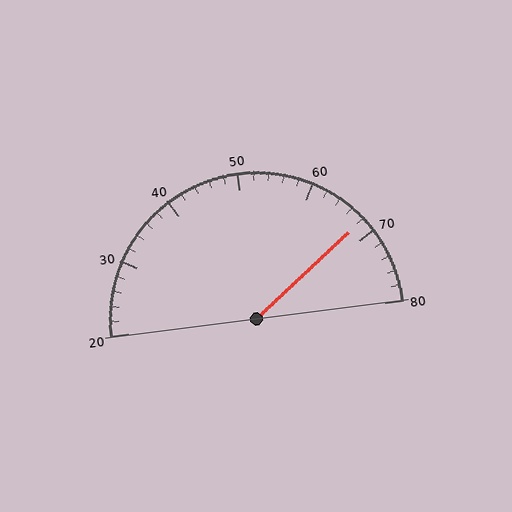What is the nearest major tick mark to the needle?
The nearest major tick mark is 70.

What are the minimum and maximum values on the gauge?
The gauge ranges from 20 to 80.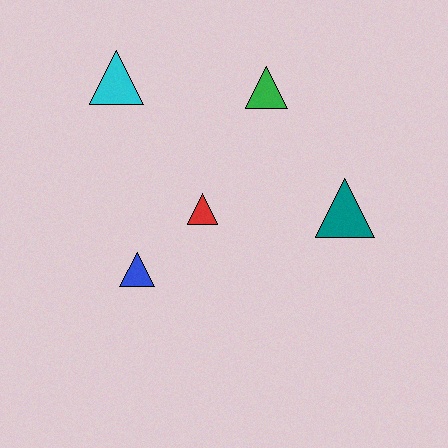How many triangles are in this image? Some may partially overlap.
There are 5 triangles.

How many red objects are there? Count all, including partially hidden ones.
There is 1 red object.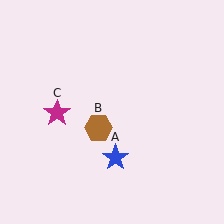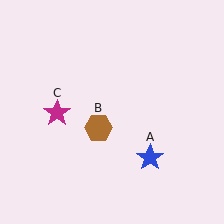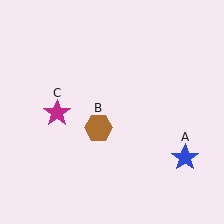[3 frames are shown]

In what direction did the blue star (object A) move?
The blue star (object A) moved right.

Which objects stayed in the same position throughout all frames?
Brown hexagon (object B) and magenta star (object C) remained stationary.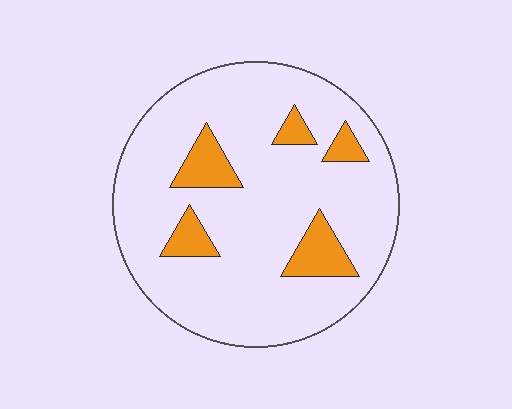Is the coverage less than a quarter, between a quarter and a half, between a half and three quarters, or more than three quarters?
Less than a quarter.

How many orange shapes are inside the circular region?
5.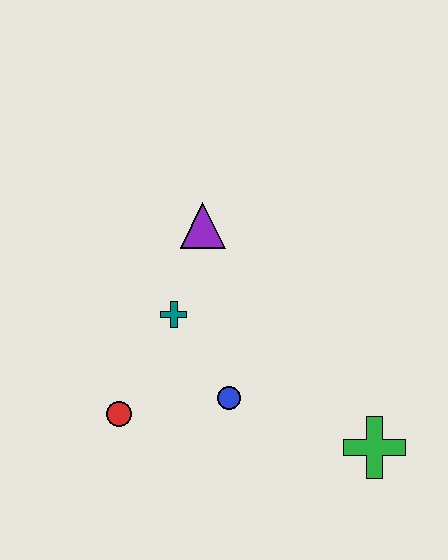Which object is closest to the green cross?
The blue circle is closest to the green cross.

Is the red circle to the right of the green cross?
No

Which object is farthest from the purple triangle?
The green cross is farthest from the purple triangle.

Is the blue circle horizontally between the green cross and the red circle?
Yes